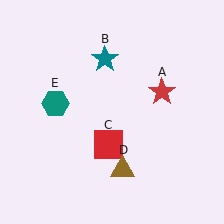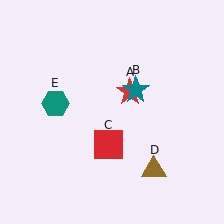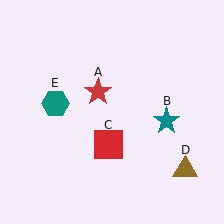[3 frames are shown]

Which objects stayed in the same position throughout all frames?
Red square (object C) and teal hexagon (object E) remained stationary.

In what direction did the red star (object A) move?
The red star (object A) moved left.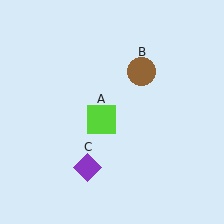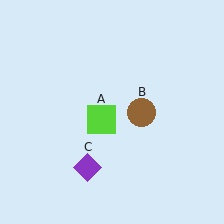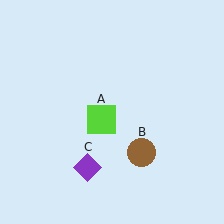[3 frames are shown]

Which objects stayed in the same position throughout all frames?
Lime square (object A) and purple diamond (object C) remained stationary.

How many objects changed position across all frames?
1 object changed position: brown circle (object B).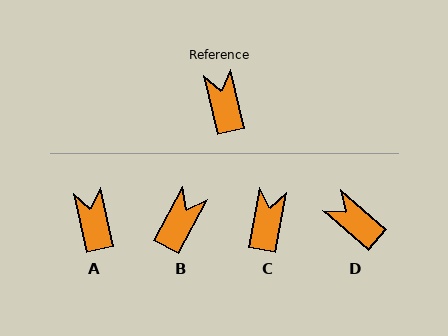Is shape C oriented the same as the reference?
No, it is off by about 23 degrees.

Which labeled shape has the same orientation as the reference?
A.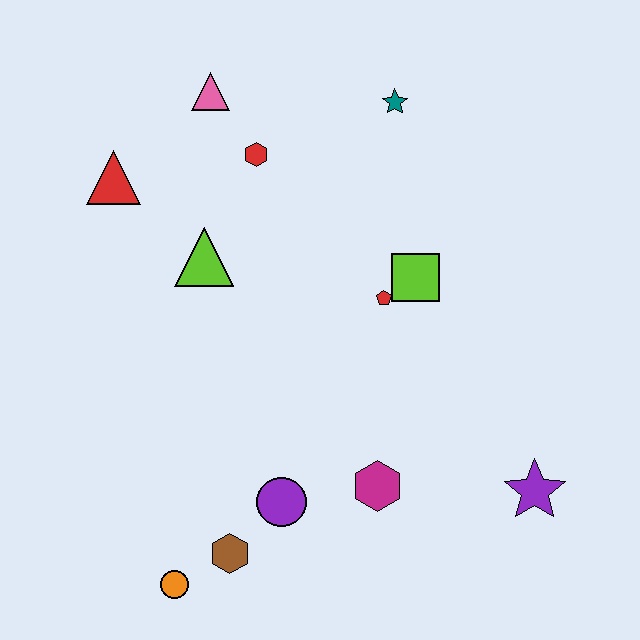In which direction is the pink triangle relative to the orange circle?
The pink triangle is above the orange circle.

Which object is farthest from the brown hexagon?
The teal star is farthest from the brown hexagon.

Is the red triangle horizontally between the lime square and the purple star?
No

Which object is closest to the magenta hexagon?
The purple circle is closest to the magenta hexagon.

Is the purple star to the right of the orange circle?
Yes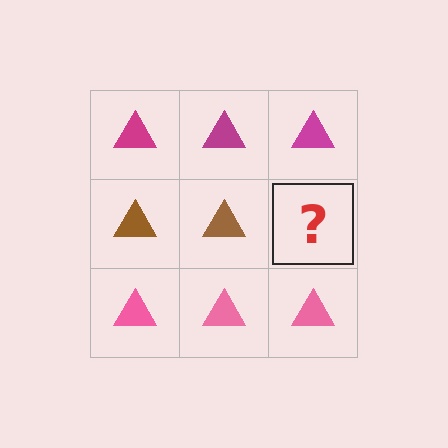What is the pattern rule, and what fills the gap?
The rule is that each row has a consistent color. The gap should be filled with a brown triangle.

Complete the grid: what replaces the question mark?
The question mark should be replaced with a brown triangle.